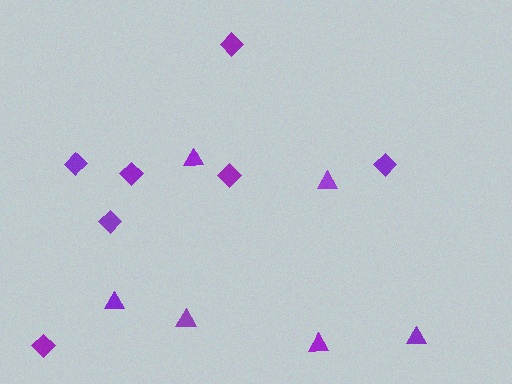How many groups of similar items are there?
There are 2 groups: one group of diamonds (7) and one group of triangles (6).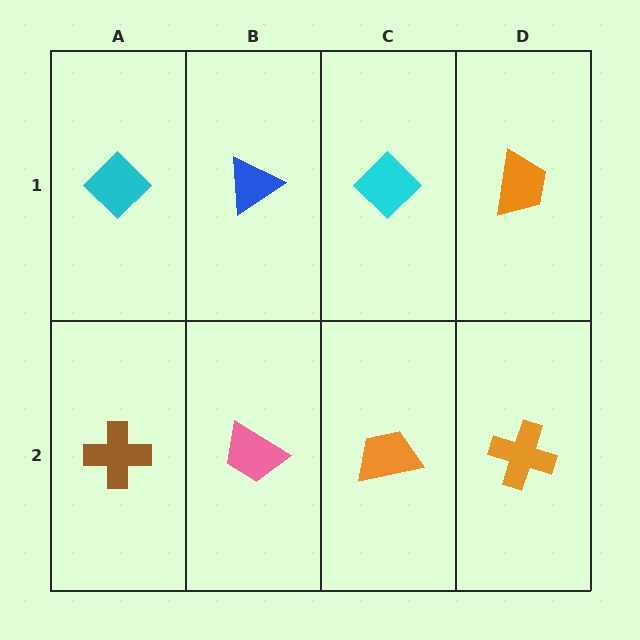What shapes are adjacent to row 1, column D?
An orange cross (row 2, column D), a cyan diamond (row 1, column C).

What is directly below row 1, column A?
A brown cross.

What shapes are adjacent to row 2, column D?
An orange trapezoid (row 1, column D), an orange trapezoid (row 2, column C).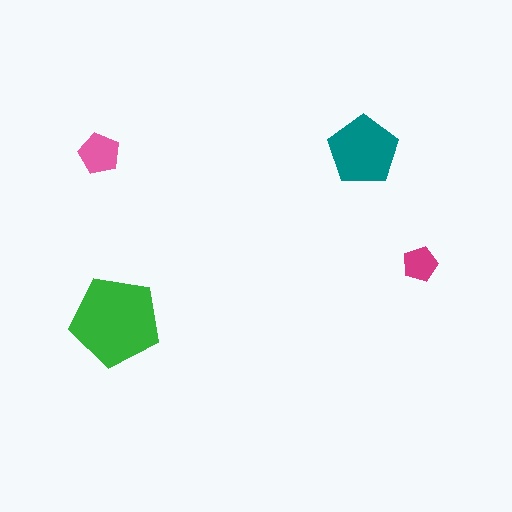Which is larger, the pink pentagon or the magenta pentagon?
The pink one.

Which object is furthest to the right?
The magenta pentagon is rightmost.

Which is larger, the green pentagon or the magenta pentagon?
The green one.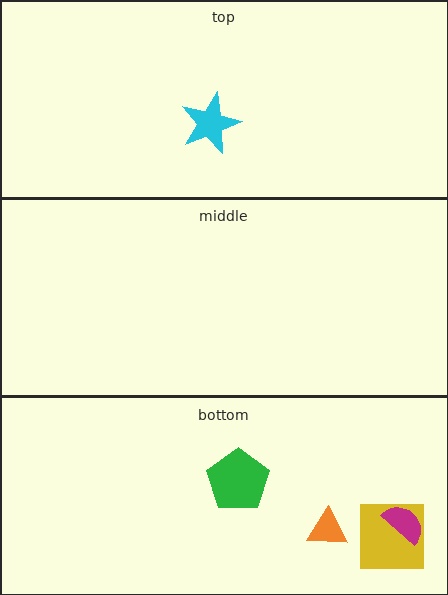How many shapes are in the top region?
1.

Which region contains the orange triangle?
The bottom region.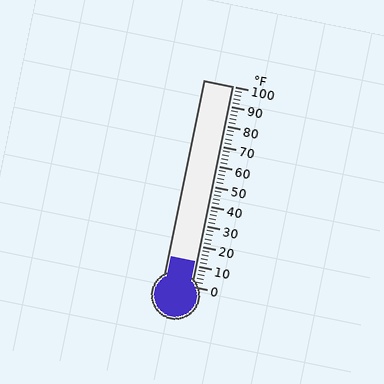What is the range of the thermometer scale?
The thermometer scale ranges from 0°F to 100°F.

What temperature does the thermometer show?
The thermometer shows approximately 12°F.